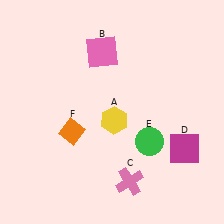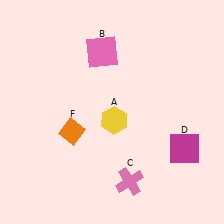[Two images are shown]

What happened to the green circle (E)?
The green circle (E) was removed in Image 2. It was in the bottom-right area of Image 1.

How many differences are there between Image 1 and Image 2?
There is 1 difference between the two images.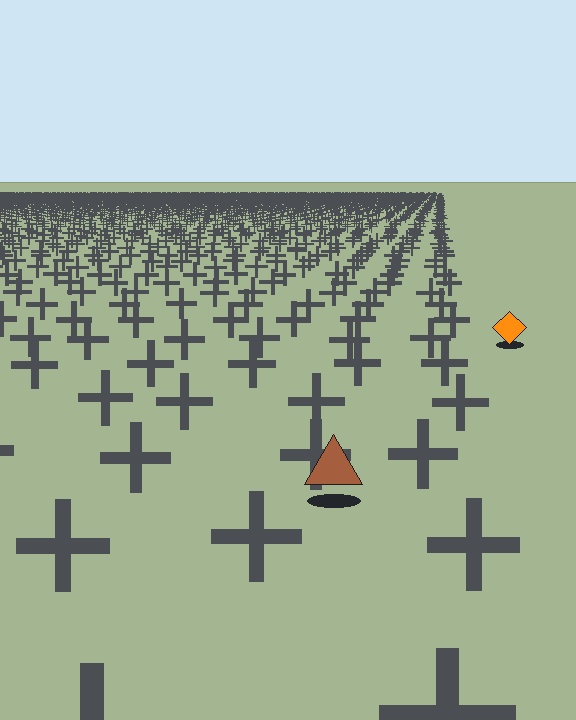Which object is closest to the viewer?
The brown triangle is closest. The texture marks near it are larger and more spread out.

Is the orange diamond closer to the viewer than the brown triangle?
No. The brown triangle is closer — you can tell from the texture gradient: the ground texture is coarser near it.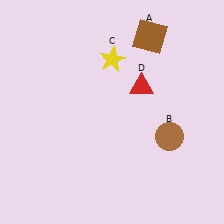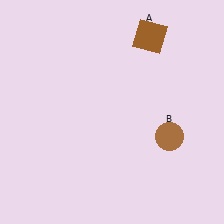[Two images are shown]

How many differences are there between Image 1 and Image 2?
There are 2 differences between the two images.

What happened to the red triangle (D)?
The red triangle (D) was removed in Image 2. It was in the top-right area of Image 1.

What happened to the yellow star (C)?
The yellow star (C) was removed in Image 2. It was in the top-right area of Image 1.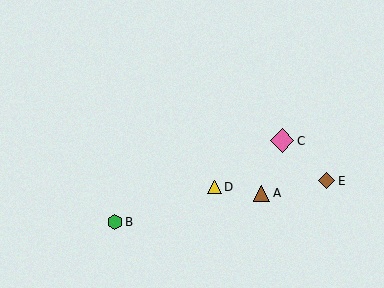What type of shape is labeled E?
Shape E is a brown diamond.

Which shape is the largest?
The pink diamond (labeled C) is the largest.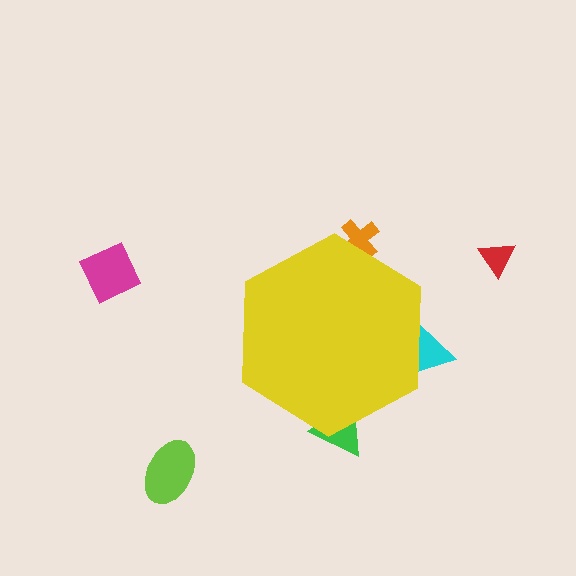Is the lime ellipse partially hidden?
No, the lime ellipse is fully visible.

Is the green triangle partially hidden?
Yes, the green triangle is partially hidden behind the yellow hexagon.